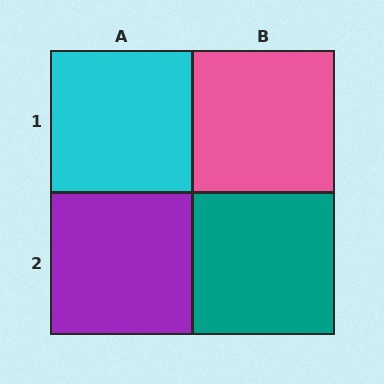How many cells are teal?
1 cell is teal.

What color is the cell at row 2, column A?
Purple.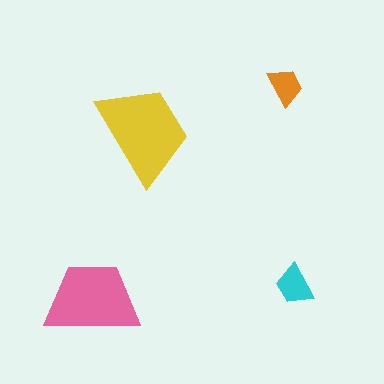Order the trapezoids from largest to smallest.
the yellow one, the pink one, the cyan one, the orange one.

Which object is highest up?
The orange trapezoid is topmost.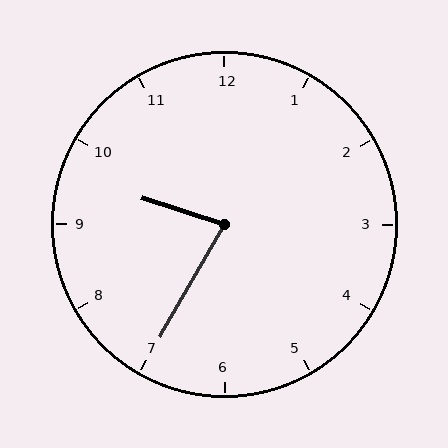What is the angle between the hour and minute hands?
Approximately 78 degrees.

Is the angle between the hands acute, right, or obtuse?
It is acute.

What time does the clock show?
9:35.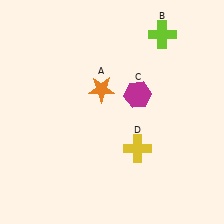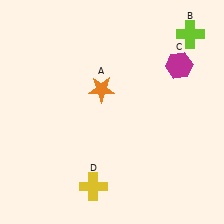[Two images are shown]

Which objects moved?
The objects that moved are: the lime cross (B), the magenta hexagon (C), the yellow cross (D).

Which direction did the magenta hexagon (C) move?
The magenta hexagon (C) moved right.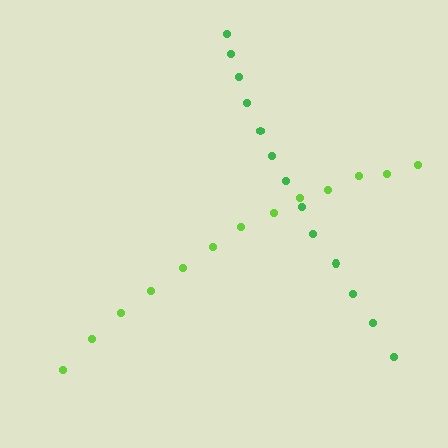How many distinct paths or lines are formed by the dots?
There are 2 distinct paths.